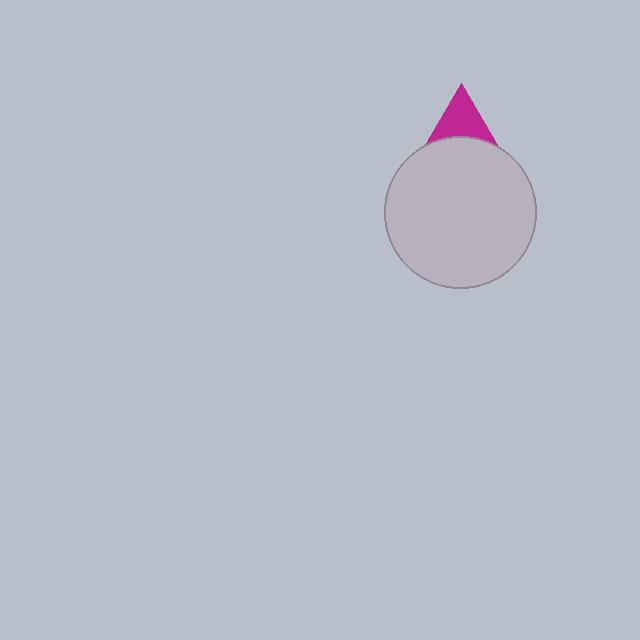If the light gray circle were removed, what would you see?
You would see the complete magenta triangle.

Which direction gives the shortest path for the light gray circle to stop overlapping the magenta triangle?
Moving down gives the shortest separation.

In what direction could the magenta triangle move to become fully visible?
The magenta triangle could move up. That would shift it out from behind the light gray circle entirely.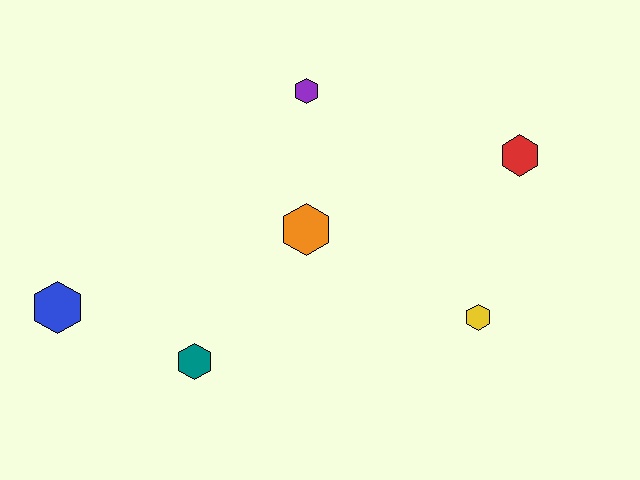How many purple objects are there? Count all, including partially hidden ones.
There is 1 purple object.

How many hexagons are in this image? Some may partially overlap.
There are 6 hexagons.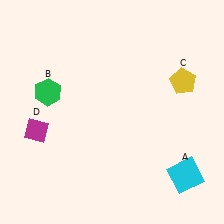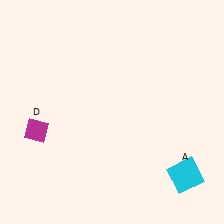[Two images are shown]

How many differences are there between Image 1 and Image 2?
There are 2 differences between the two images.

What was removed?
The green hexagon (B), the yellow pentagon (C) were removed in Image 2.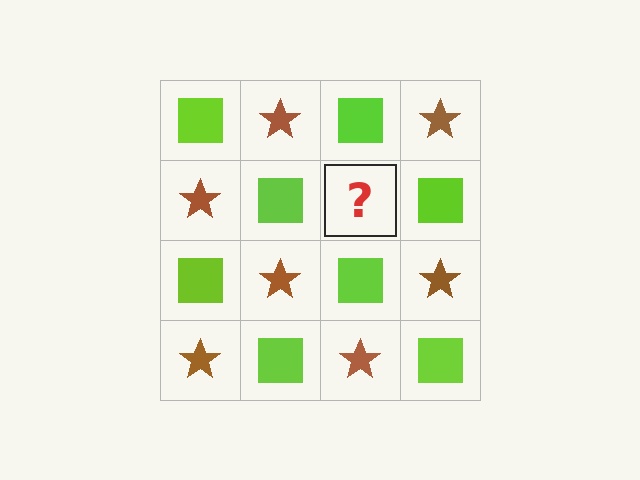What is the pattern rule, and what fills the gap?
The rule is that it alternates lime square and brown star in a checkerboard pattern. The gap should be filled with a brown star.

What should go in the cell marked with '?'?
The missing cell should contain a brown star.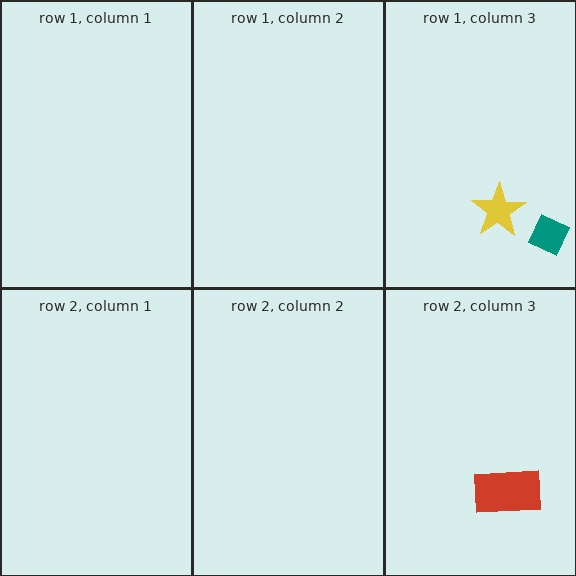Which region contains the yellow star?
The row 1, column 3 region.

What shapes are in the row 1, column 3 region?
The yellow star, the teal diamond.